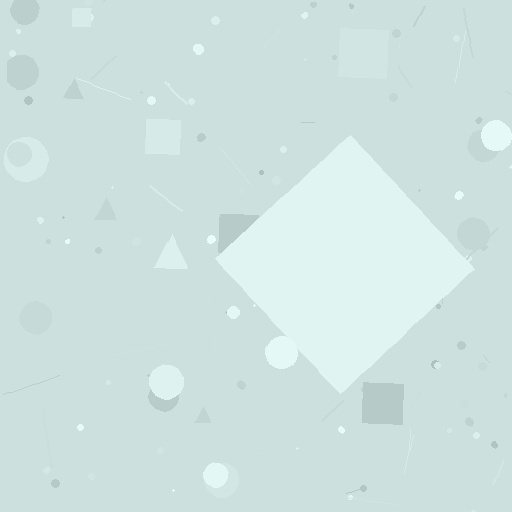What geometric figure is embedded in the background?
A diamond is embedded in the background.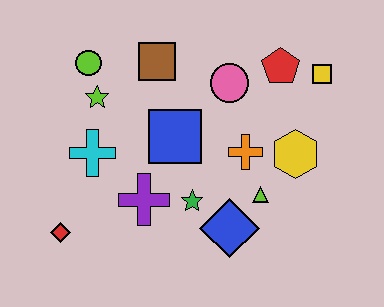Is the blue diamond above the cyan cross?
No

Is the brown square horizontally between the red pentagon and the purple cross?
Yes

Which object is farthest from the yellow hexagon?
The red diamond is farthest from the yellow hexagon.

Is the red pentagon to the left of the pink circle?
No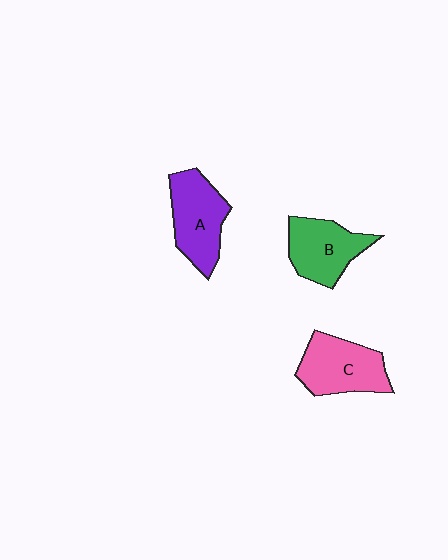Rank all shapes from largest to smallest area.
From largest to smallest: A (purple), C (pink), B (green).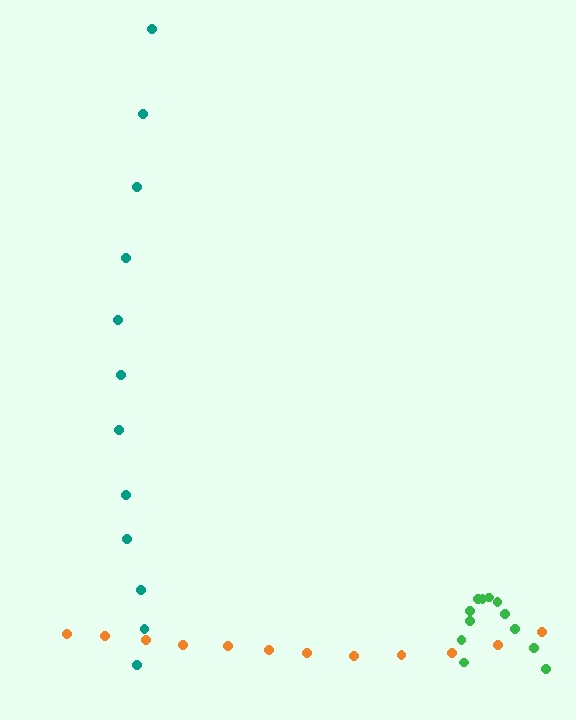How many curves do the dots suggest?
There are 3 distinct paths.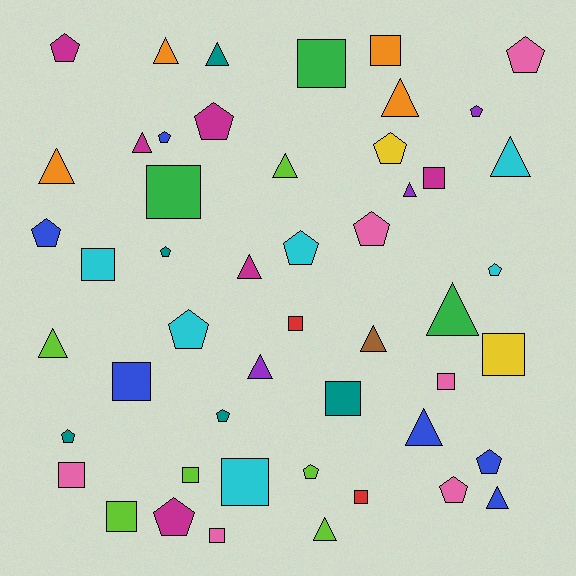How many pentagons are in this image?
There are 18 pentagons.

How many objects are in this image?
There are 50 objects.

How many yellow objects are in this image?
There are 2 yellow objects.